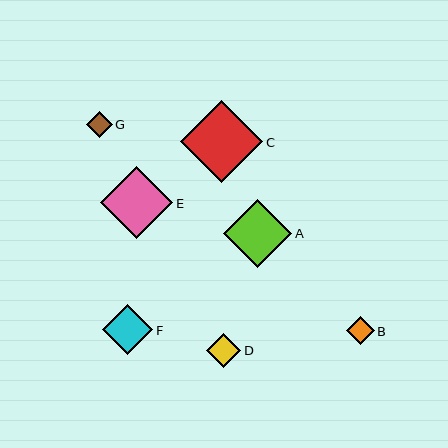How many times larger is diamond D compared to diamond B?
Diamond D is approximately 1.2 times the size of diamond B.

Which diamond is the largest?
Diamond C is the largest with a size of approximately 83 pixels.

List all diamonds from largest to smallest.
From largest to smallest: C, E, A, F, D, B, G.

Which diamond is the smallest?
Diamond G is the smallest with a size of approximately 25 pixels.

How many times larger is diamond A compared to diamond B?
Diamond A is approximately 2.4 times the size of diamond B.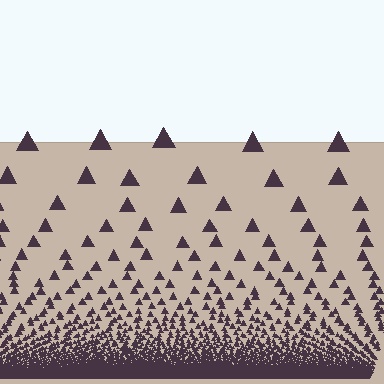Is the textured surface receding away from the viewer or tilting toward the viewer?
The surface appears to tilt toward the viewer. Texture elements get larger and sparser toward the top.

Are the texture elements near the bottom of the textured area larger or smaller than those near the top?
Smaller. The gradient is inverted — elements near the bottom are smaller and denser.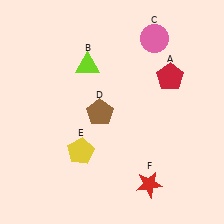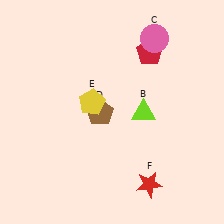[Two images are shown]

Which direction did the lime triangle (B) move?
The lime triangle (B) moved right.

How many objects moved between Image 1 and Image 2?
3 objects moved between the two images.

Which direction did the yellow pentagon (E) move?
The yellow pentagon (E) moved up.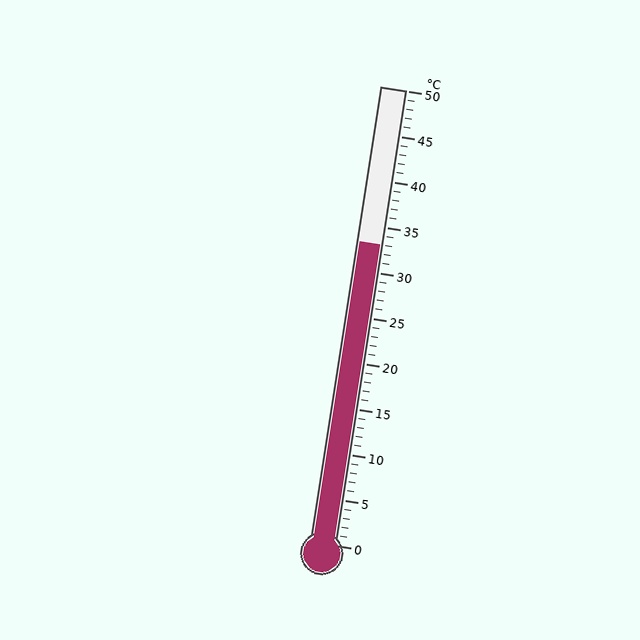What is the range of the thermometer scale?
The thermometer scale ranges from 0°C to 50°C.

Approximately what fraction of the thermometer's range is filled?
The thermometer is filled to approximately 65% of its range.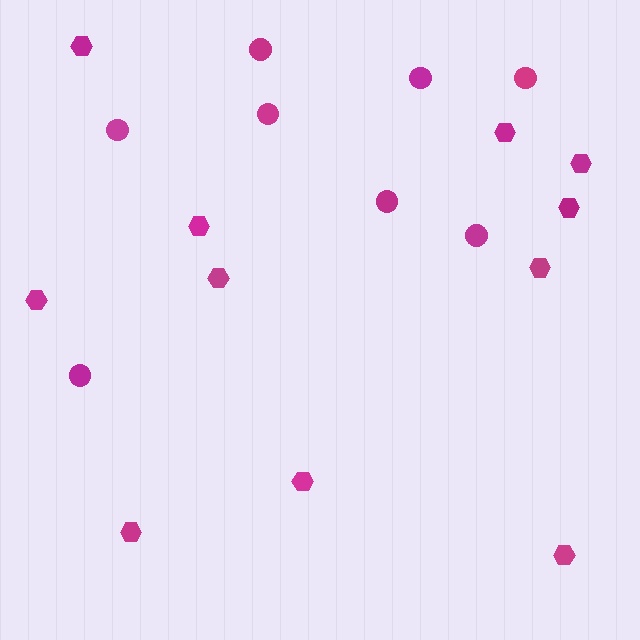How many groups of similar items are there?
There are 2 groups: one group of circles (8) and one group of hexagons (11).